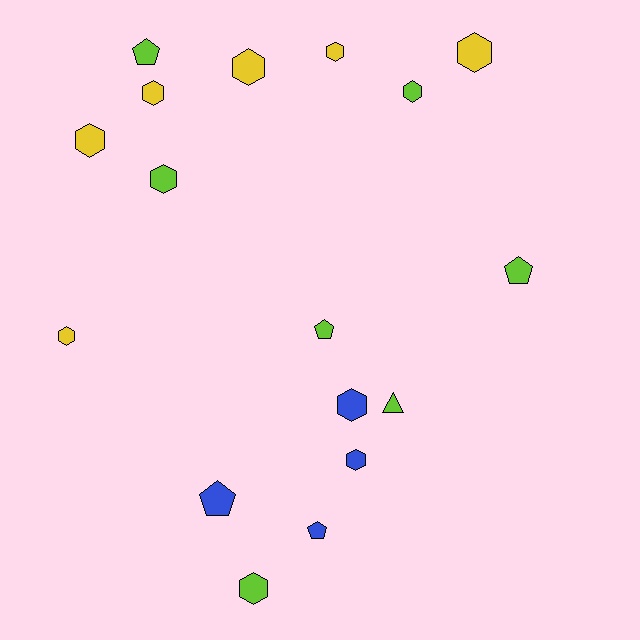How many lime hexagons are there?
There are 3 lime hexagons.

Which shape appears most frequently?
Hexagon, with 11 objects.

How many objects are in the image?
There are 17 objects.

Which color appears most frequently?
Lime, with 7 objects.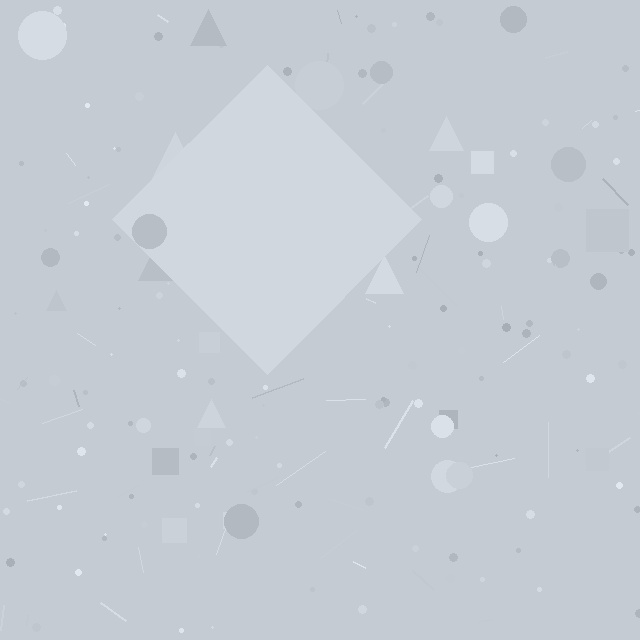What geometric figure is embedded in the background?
A diamond is embedded in the background.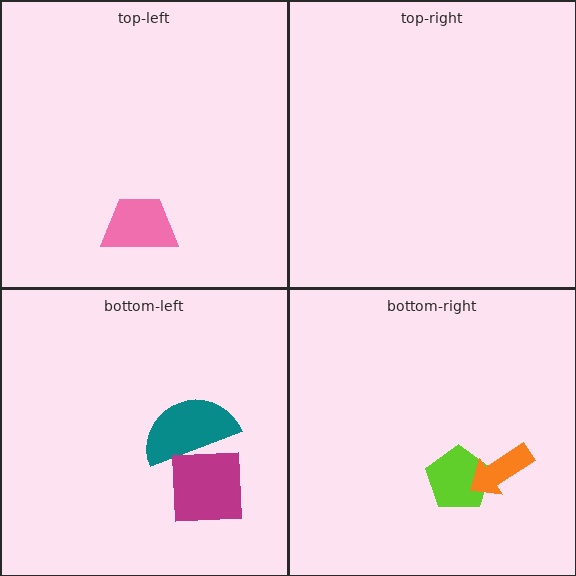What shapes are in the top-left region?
The pink trapezoid.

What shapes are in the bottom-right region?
The lime pentagon, the orange arrow.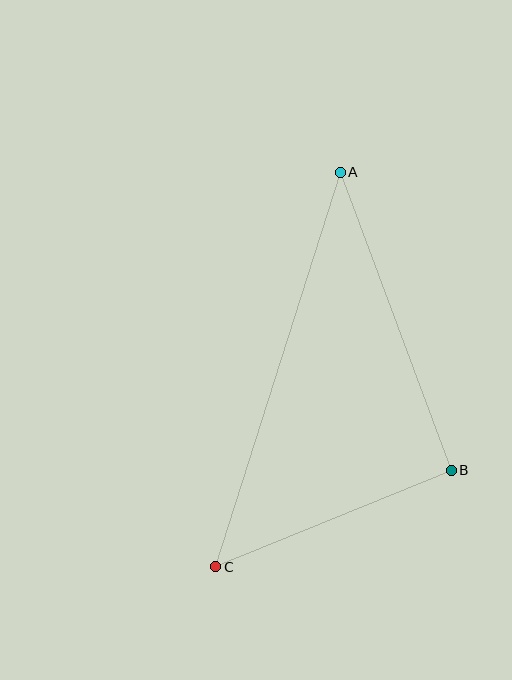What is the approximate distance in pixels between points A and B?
The distance between A and B is approximately 318 pixels.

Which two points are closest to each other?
Points B and C are closest to each other.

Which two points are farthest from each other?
Points A and C are farthest from each other.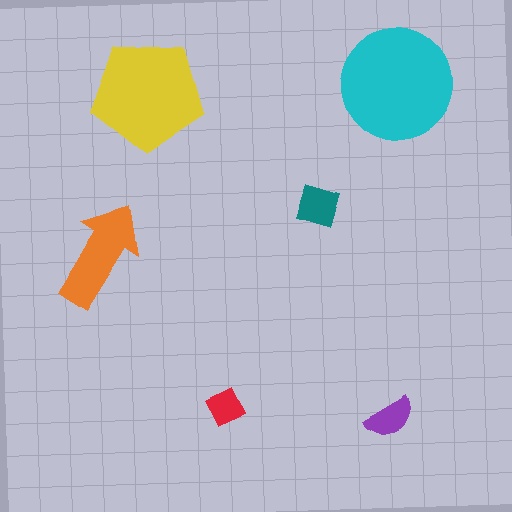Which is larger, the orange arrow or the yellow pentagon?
The yellow pentagon.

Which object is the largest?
The cyan circle.